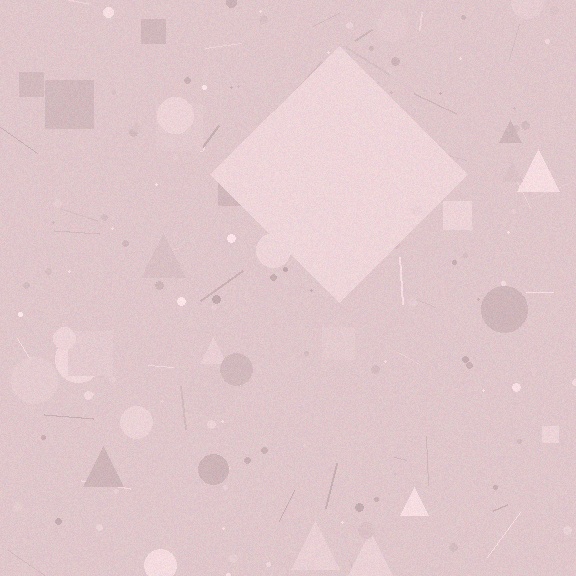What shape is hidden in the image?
A diamond is hidden in the image.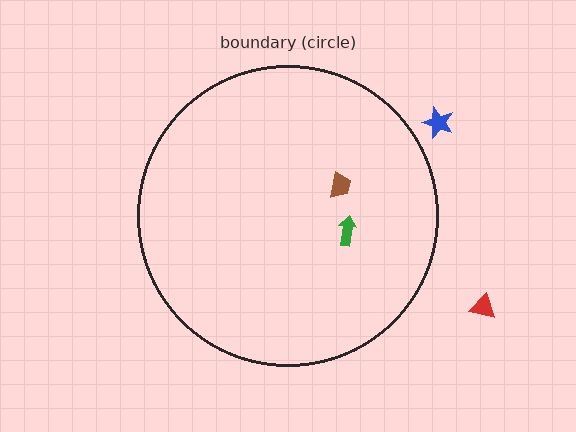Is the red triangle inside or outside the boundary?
Outside.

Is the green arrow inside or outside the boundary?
Inside.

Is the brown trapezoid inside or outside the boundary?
Inside.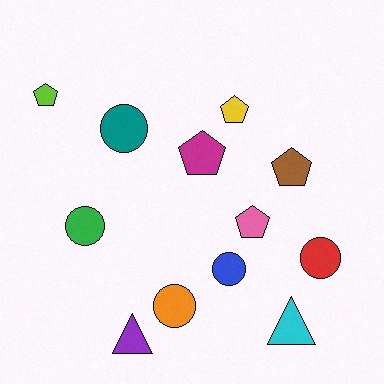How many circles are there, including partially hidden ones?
There are 5 circles.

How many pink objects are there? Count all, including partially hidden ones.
There is 1 pink object.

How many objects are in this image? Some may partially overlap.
There are 12 objects.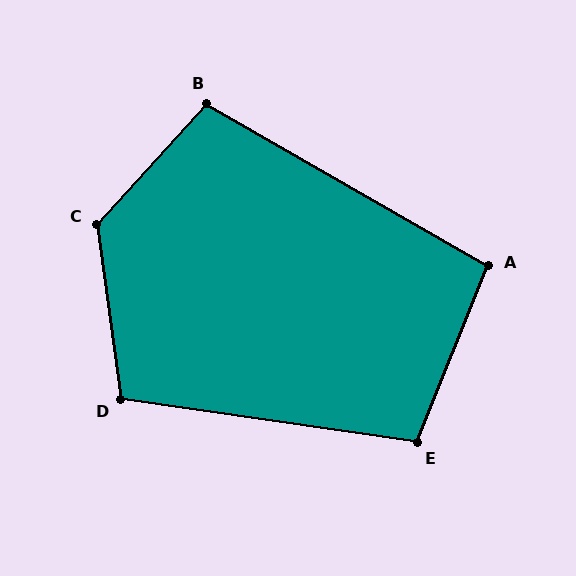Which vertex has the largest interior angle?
C, at approximately 130 degrees.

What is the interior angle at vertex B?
Approximately 102 degrees (obtuse).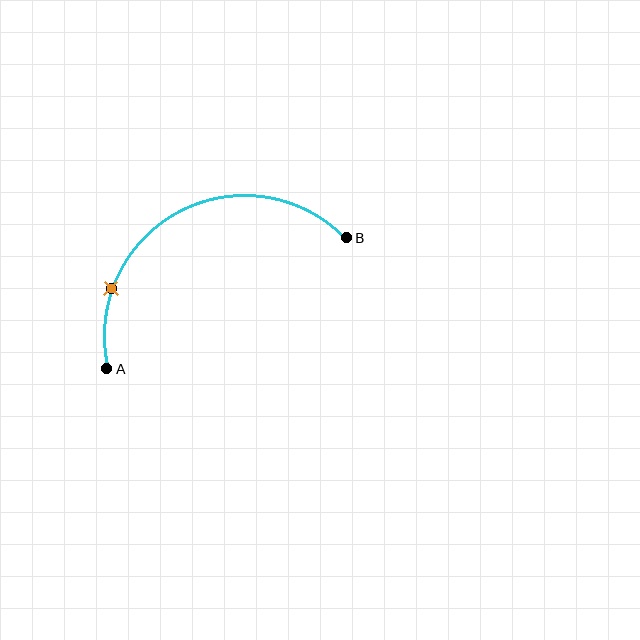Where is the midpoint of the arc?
The arc midpoint is the point on the curve farthest from the straight line joining A and B. It sits above that line.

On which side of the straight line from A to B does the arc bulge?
The arc bulges above the straight line connecting A and B.